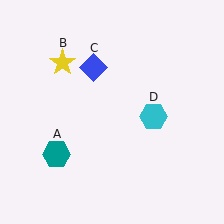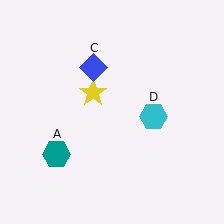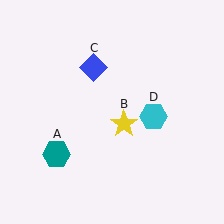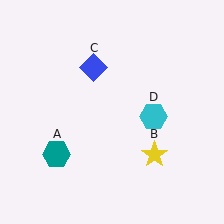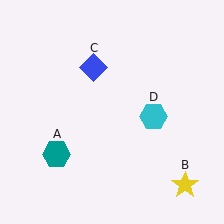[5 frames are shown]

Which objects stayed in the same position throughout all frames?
Teal hexagon (object A) and blue diamond (object C) and cyan hexagon (object D) remained stationary.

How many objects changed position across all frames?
1 object changed position: yellow star (object B).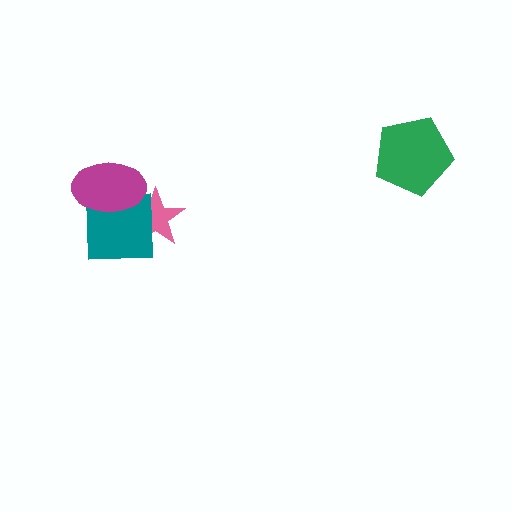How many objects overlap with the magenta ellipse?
2 objects overlap with the magenta ellipse.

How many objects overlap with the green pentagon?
0 objects overlap with the green pentagon.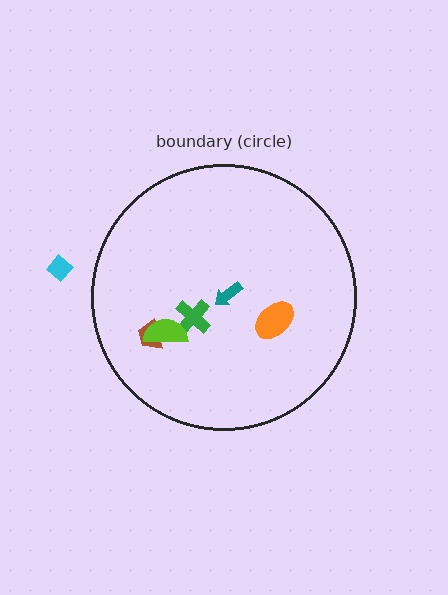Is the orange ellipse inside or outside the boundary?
Inside.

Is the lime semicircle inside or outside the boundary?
Inside.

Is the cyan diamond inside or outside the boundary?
Outside.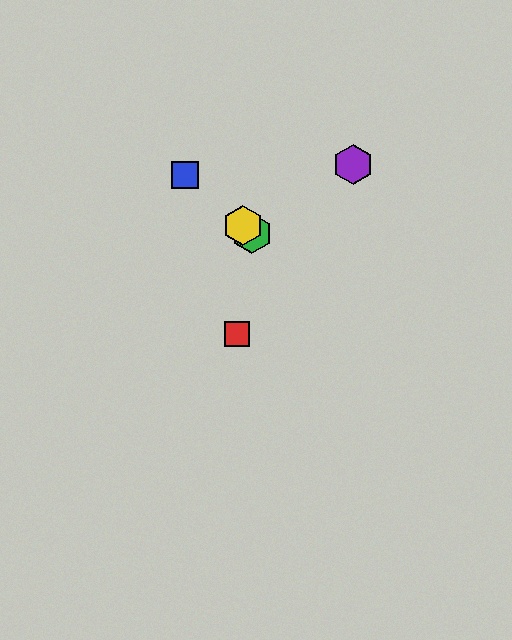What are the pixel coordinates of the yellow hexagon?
The yellow hexagon is at (243, 226).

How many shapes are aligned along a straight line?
3 shapes (the blue square, the green hexagon, the yellow hexagon) are aligned along a straight line.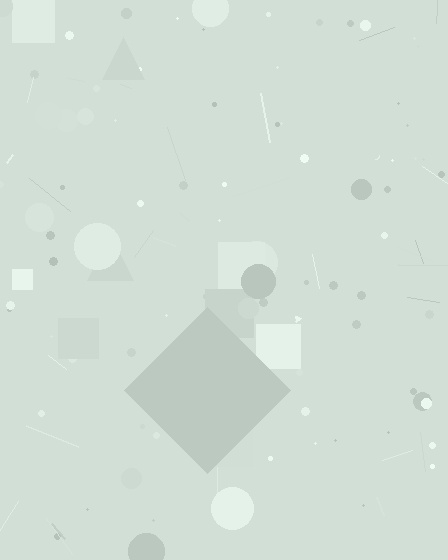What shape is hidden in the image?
A diamond is hidden in the image.